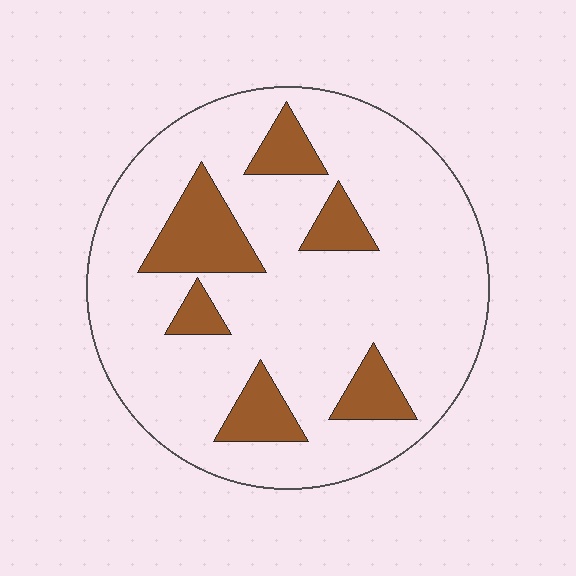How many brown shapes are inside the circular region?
6.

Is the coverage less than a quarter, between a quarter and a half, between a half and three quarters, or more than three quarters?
Less than a quarter.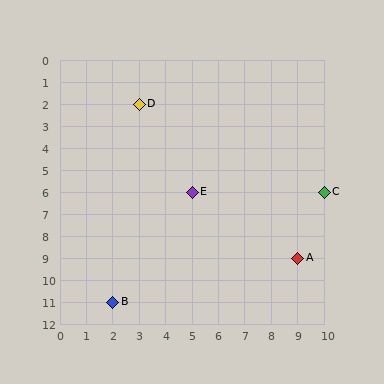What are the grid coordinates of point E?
Point E is at grid coordinates (5, 6).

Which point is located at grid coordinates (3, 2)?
Point D is at (3, 2).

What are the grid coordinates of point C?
Point C is at grid coordinates (10, 6).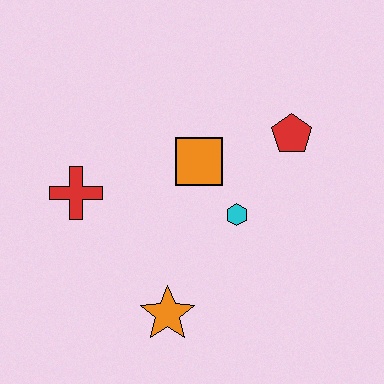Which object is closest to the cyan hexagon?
The orange square is closest to the cyan hexagon.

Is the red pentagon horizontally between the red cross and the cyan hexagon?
No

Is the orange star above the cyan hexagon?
No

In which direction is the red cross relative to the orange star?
The red cross is above the orange star.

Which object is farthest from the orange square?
The orange star is farthest from the orange square.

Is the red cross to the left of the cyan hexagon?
Yes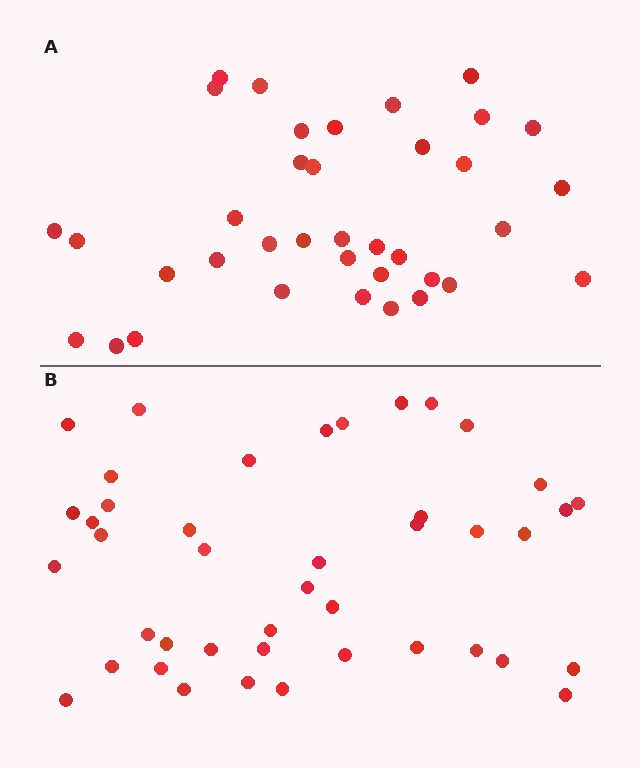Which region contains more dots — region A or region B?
Region B (the bottom region) has more dots.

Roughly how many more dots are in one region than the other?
Region B has about 6 more dots than region A.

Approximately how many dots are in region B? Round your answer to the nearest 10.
About 40 dots. (The exact count is 43, which rounds to 40.)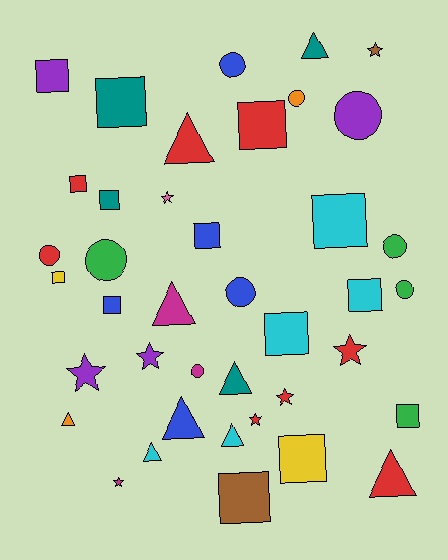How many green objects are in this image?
There are 4 green objects.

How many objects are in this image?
There are 40 objects.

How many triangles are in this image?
There are 9 triangles.